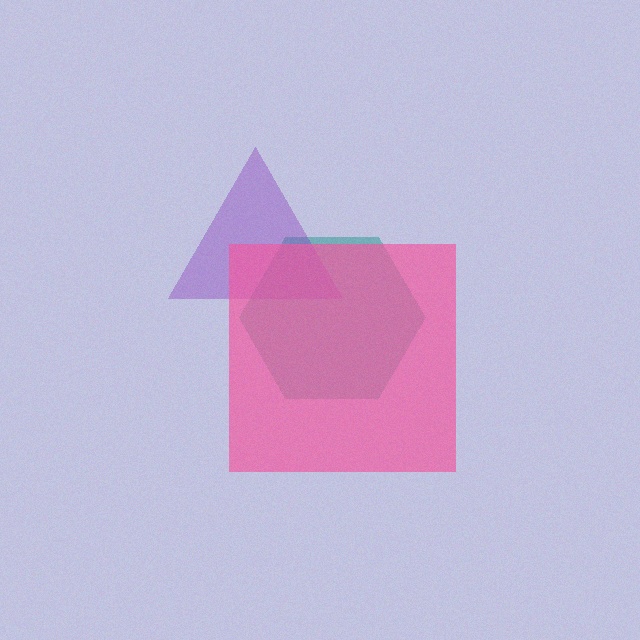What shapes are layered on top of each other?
The layered shapes are: a teal hexagon, a purple triangle, a pink square.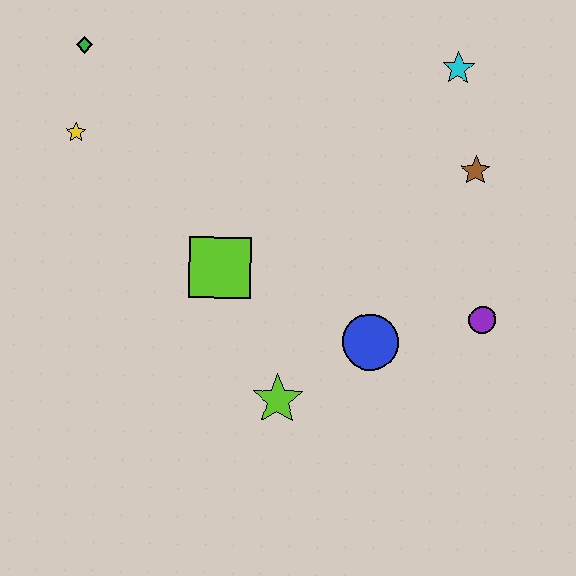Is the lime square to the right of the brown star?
No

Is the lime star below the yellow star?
Yes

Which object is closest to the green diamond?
The yellow star is closest to the green diamond.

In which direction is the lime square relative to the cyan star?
The lime square is to the left of the cyan star.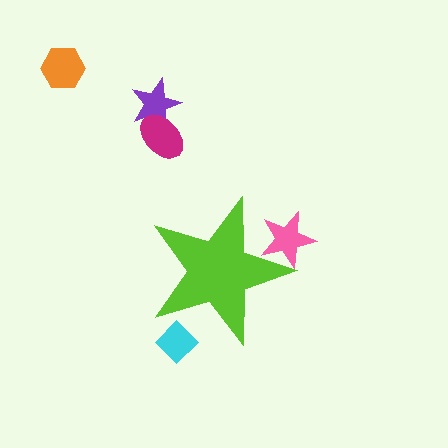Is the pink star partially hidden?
Yes, the pink star is partially hidden behind the lime star.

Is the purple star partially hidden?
No, the purple star is fully visible.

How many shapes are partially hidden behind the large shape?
2 shapes are partially hidden.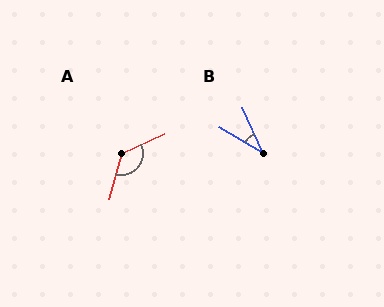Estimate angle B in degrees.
Approximately 35 degrees.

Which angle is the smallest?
B, at approximately 35 degrees.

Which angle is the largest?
A, at approximately 130 degrees.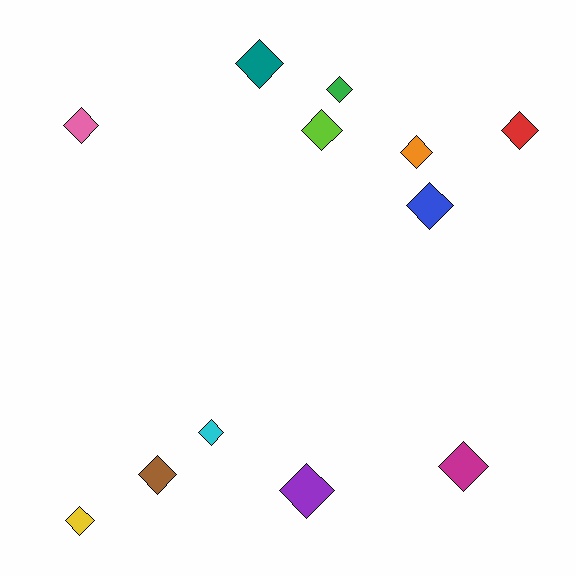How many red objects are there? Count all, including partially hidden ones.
There is 1 red object.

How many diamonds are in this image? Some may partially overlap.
There are 12 diamonds.